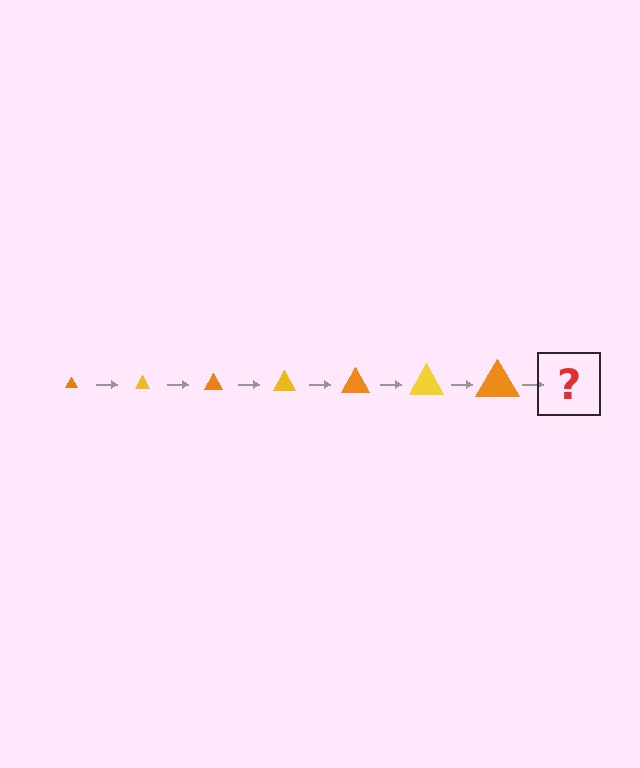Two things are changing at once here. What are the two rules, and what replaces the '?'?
The two rules are that the triangle grows larger each step and the color cycles through orange and yellow. The '?' should be a yellow triangle, larger than the previous one.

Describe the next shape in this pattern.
It should be a yellow triangle, larger than the previous one.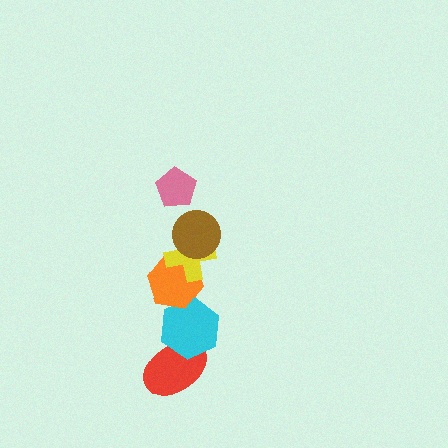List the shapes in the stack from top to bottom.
From top to bottom: the pink pentagon, the brown circle, the yellow cross, the orange hexagon, the cyan hexagon, the red ellipse.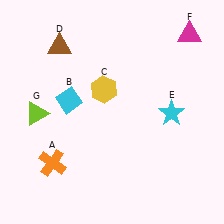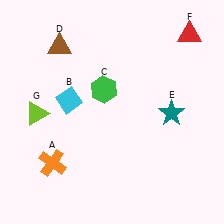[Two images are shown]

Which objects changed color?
C changed from yellow to green. E changed from cyan to teal. F changed from magenta to red.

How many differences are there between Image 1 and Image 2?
There are 3 differences between the two images.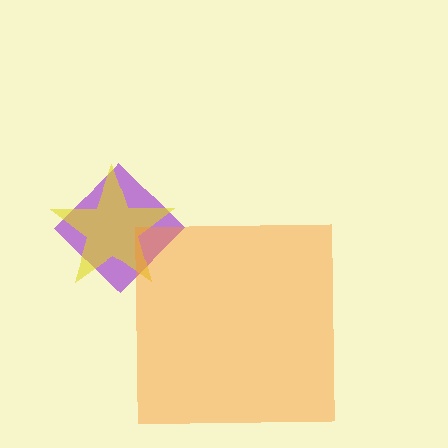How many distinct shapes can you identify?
There are 3 distinct shapes: a purple diamond, a yellow star, an orange square.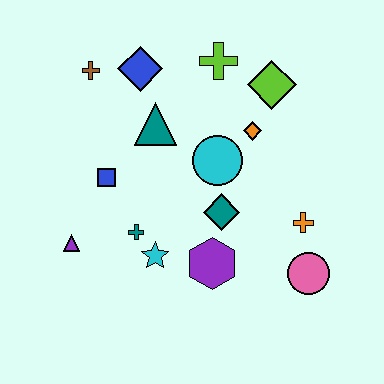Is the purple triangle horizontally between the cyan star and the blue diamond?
No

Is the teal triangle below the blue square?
No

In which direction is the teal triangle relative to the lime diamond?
The teal triangle is to the left of the lime diamond.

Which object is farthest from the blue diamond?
The pink circle is farthest from the blue diamond.